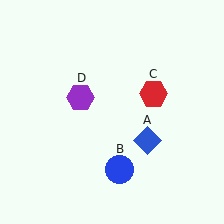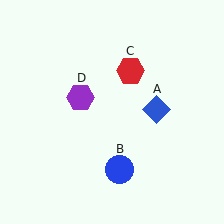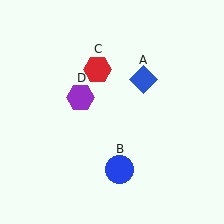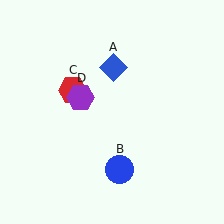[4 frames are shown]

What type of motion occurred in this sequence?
The blue diamond (object A), red hexagon (object C) rotated counterclockwise around the center of the scene.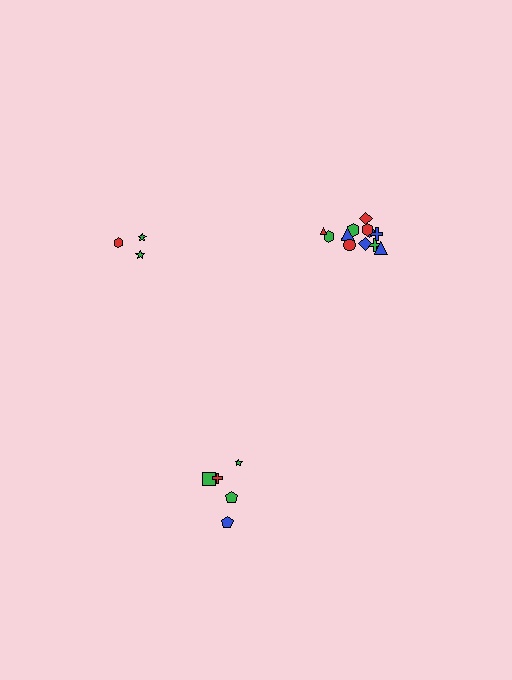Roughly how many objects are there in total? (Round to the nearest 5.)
Roughly 25 objects in total.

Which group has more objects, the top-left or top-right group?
The top-right group.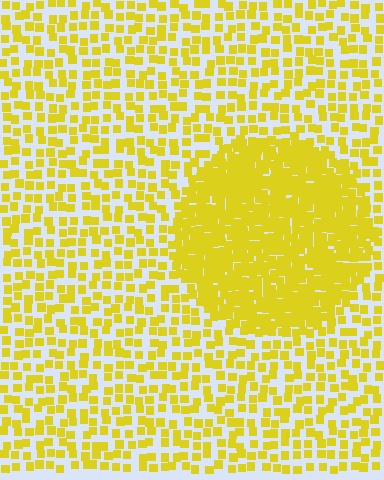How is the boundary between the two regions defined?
The boundary is defined by a change in element density (approximately 2.4x ratio). All elements are the same color, size, and shape.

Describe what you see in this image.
The image contains small yellow elements arranged at two different densities. A circle-shaped region is visible where the elements are more densely packed than the surrounding area.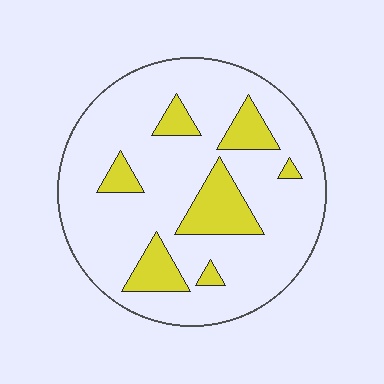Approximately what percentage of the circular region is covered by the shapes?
Approximately 20%.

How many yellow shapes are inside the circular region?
7.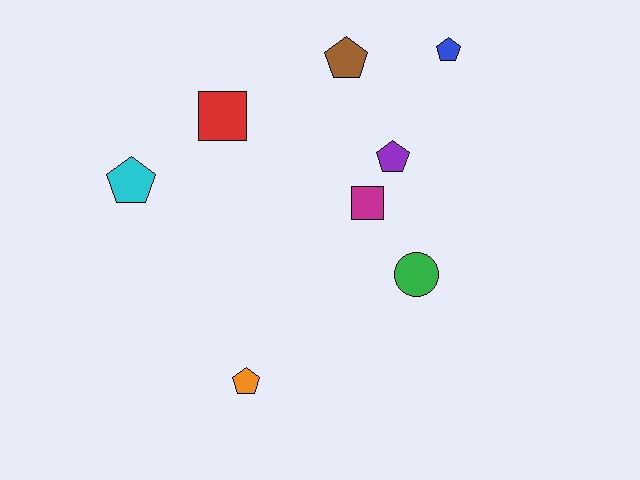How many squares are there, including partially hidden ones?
There are 2 squares.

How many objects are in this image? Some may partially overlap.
There are 8 objects.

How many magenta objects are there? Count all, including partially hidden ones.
There is 1 magenta object.